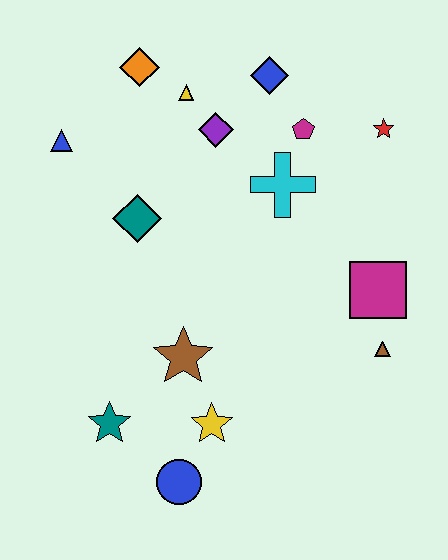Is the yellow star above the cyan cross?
No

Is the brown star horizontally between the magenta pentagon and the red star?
No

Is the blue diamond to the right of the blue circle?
Yes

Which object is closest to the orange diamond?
The yellow triangle is closest to the orange diamond.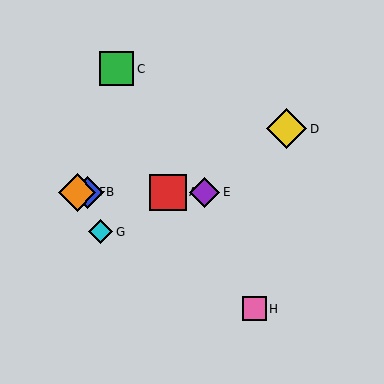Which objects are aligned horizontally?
Objects A, B, E, F are aligned horizontally.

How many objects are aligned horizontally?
4 objects (A, B, E, F) are aligned horizontally.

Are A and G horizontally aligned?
No, A is at y≈192 and G is at y≈232.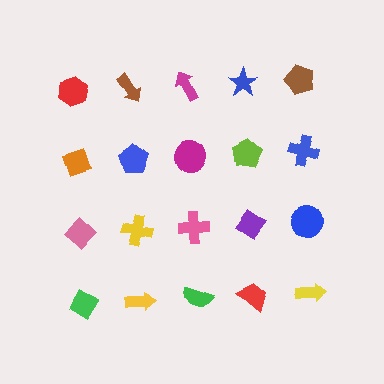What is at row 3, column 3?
A pink cross.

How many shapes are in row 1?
5 shapes.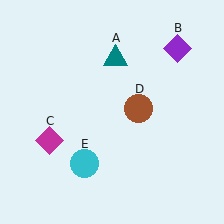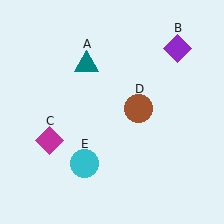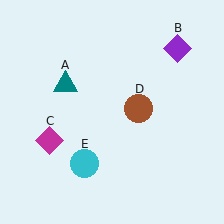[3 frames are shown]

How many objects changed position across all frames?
1 object changed position: teal triangle (object A).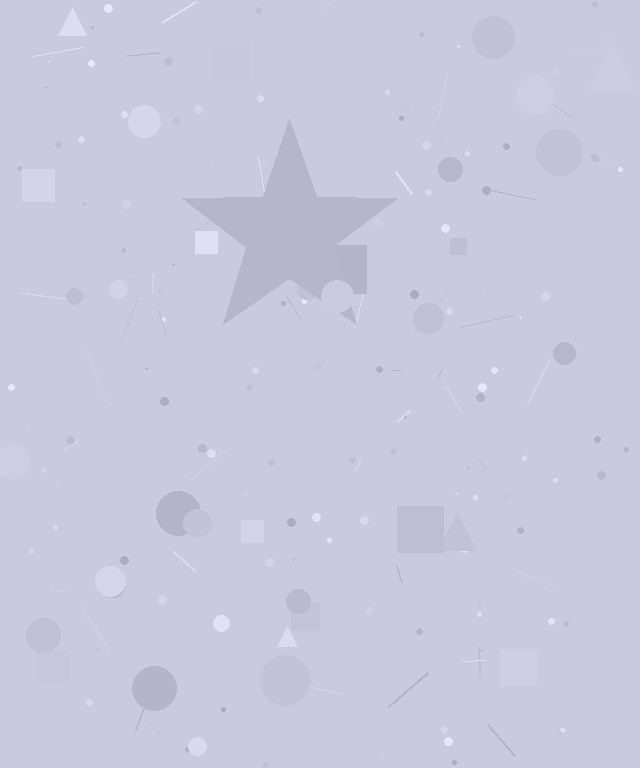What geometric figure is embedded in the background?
A star is embedded in the background.